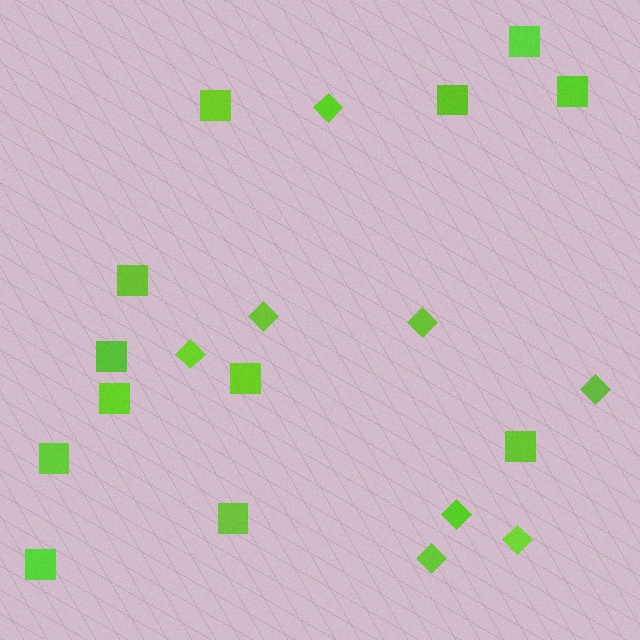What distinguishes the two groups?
There are 2 groups: one group of squares (12) and one group of diamonds (8).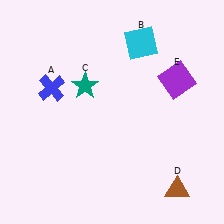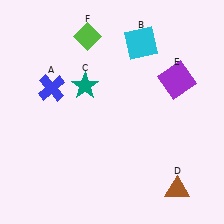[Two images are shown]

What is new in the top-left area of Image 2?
A lime diamond (F) was added in the top-left area of Image 2.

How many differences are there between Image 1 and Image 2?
There is 1 difference between the two images.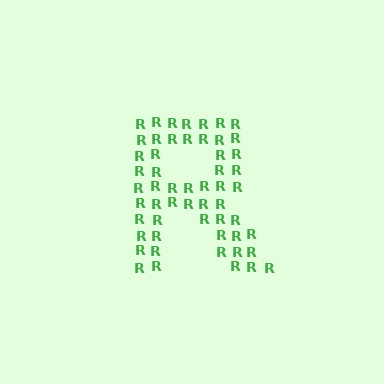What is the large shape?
The large shape is the letter R.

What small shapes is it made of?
It is made of small letter R's.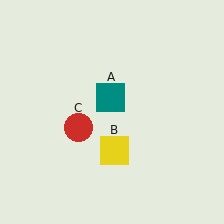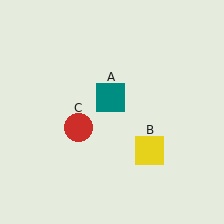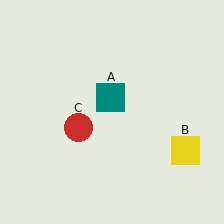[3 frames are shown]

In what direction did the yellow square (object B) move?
The yellow square (object B) moved right.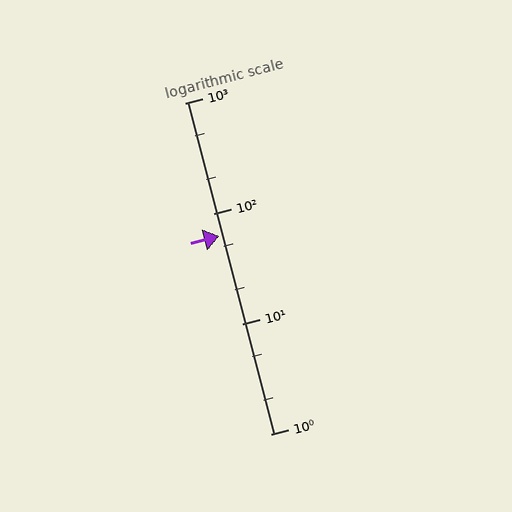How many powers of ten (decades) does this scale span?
The scale spans 3 decades, from 1 to 1000.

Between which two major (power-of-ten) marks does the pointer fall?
The pointer is between 10 and 100.